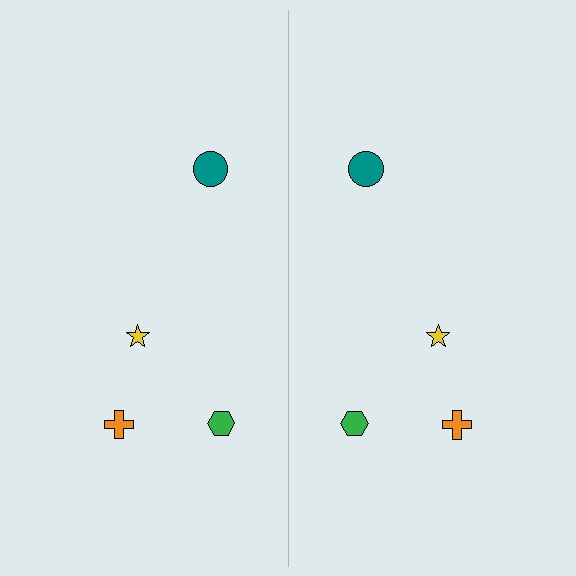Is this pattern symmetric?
Yes, this pattern has bilateral (reflection) symmetry.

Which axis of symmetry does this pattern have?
The pattern has a vertical axis of symmetry running through the center of the image.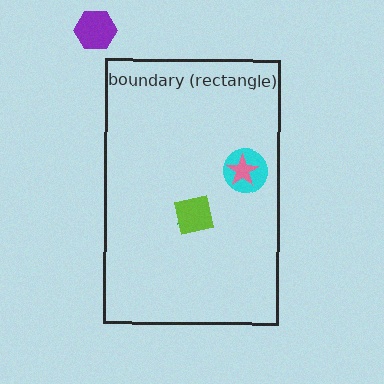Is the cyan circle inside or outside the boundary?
Inside.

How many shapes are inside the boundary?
4 inside, 1 outside.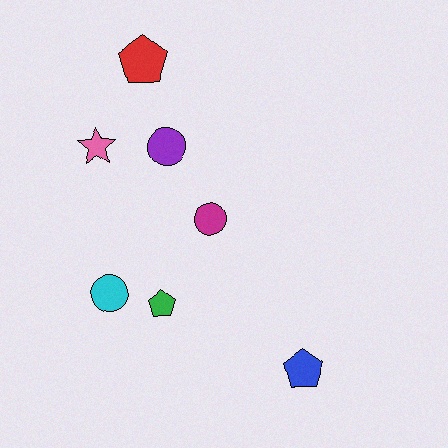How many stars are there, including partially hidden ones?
There is 1 star.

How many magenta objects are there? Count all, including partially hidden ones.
There is 1 magenta object.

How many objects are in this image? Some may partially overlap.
There are 7 objects.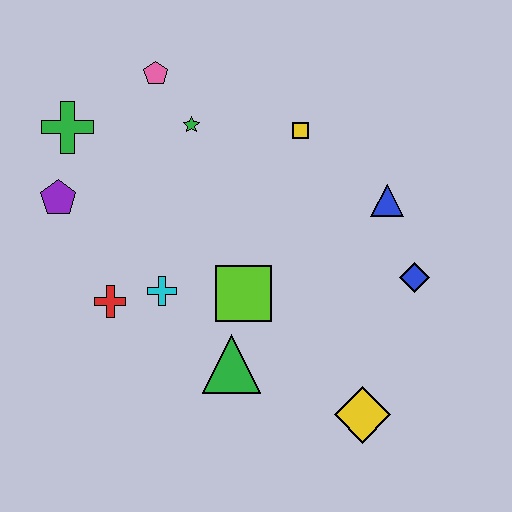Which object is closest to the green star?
The pink pentagon is closest to the green star.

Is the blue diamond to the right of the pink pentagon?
Yes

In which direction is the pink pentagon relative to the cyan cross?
The pink pentagon is above the cyan cross.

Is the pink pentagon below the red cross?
No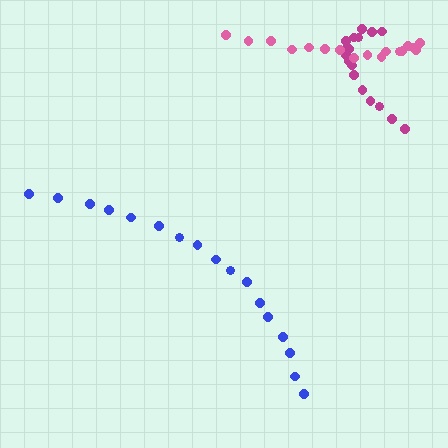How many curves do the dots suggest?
There are 3 distinct paths.